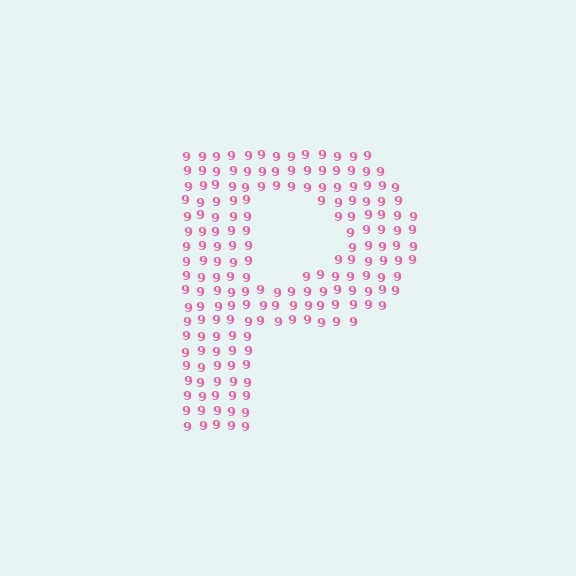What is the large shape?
The large shape is the letter P.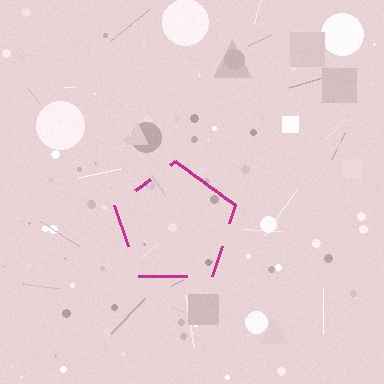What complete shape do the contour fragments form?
The contour fragments form a pentagon.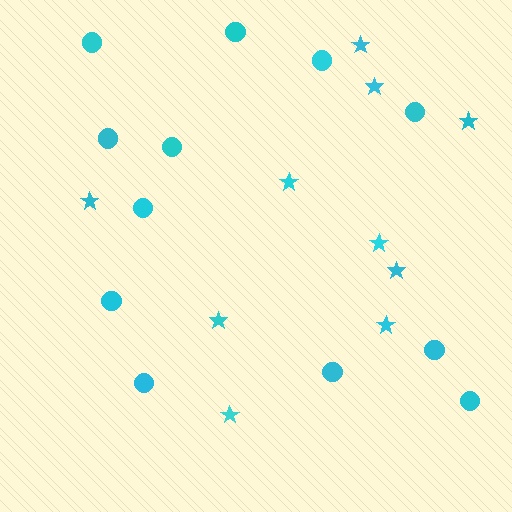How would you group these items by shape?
There are 2 groups: one group of stars (10) and one group of circles (12).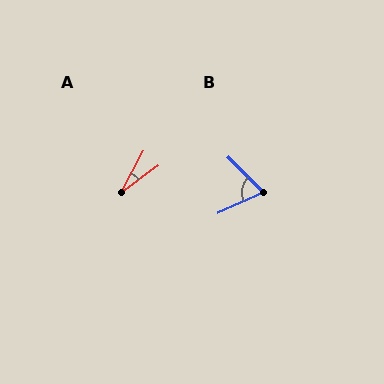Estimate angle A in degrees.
Approximately 25 degrees.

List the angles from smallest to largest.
A (25°), B (69°).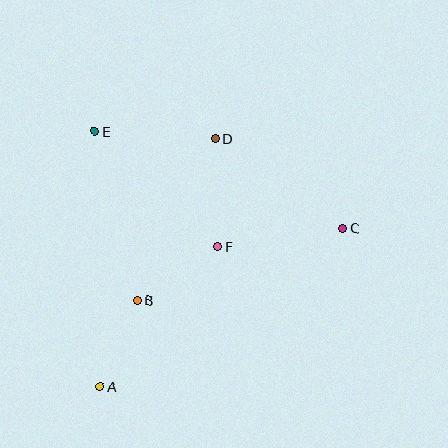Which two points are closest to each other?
Points A and B are closest to each other.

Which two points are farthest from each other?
Points A and C are farthest from each other.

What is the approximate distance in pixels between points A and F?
The distance between A and F is approximately 183 pixels.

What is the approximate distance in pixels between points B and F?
The distance between B and F is approximately 97 pixels.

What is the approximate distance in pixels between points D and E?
The distance between D and E is approximately 121 pixels.